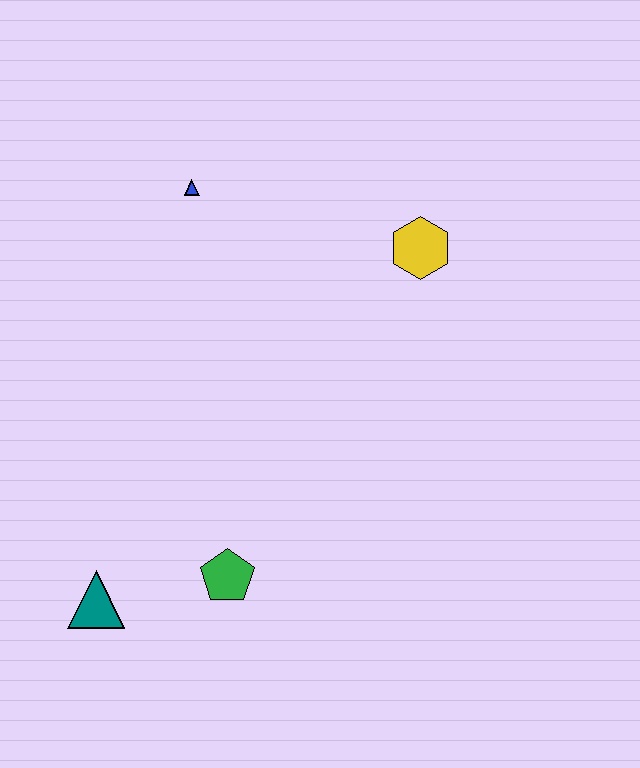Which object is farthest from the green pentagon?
The blue triangle is farthest from the green pentagon.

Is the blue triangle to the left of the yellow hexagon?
Yes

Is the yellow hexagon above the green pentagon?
Yes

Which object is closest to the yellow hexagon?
The blue triangle is closest to the yellow hexagon.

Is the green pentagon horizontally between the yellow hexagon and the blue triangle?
Yes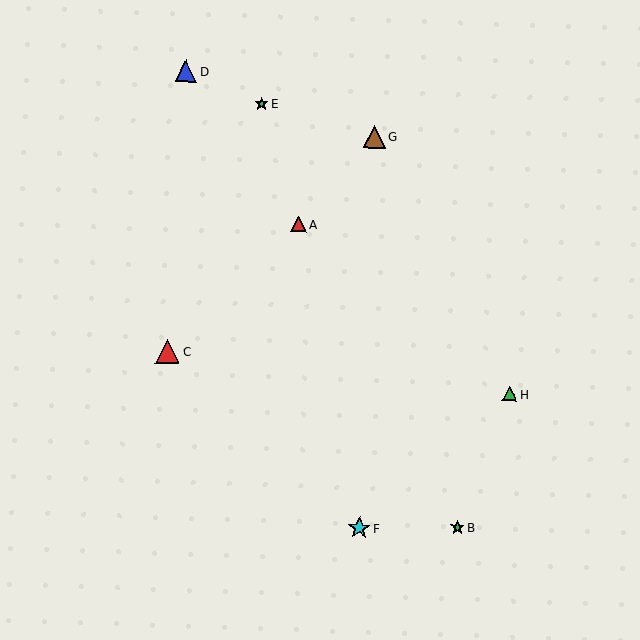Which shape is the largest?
The red triangle (labeled C) is the largest.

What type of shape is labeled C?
Shape C is a red triangle.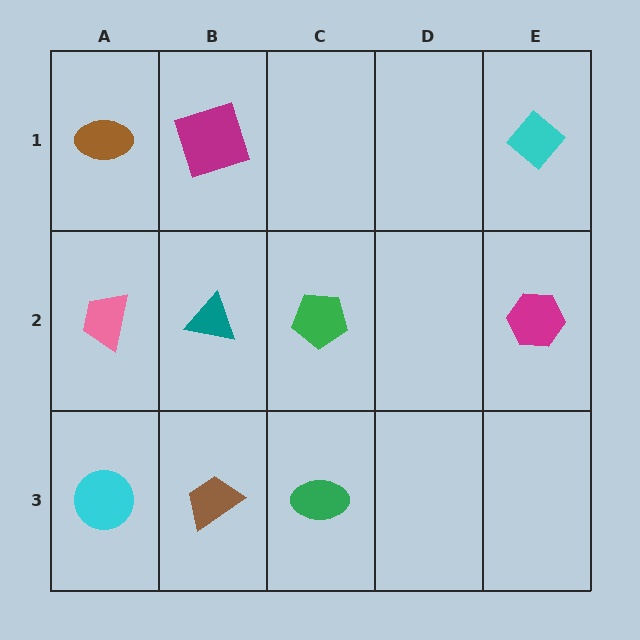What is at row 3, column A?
A cyan circle.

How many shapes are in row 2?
4 shapes.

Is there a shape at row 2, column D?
No, that cell is empty.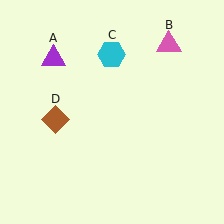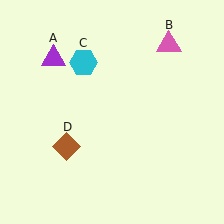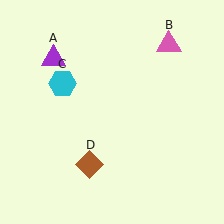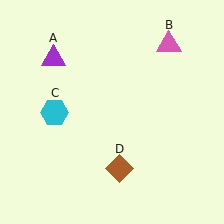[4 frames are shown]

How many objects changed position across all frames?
2 objects changed position: cyan hexagon (object C), brown diamond (object D).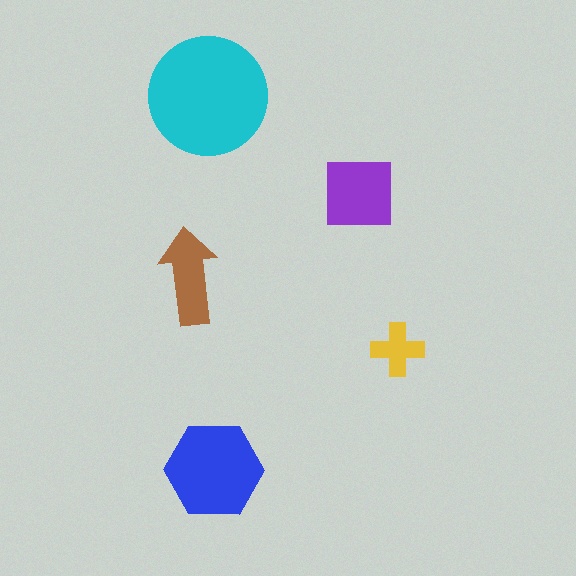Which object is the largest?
The cyan circle.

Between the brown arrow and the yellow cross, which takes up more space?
The brown arrow.